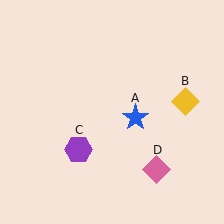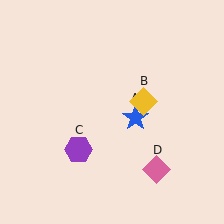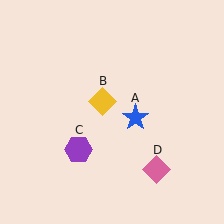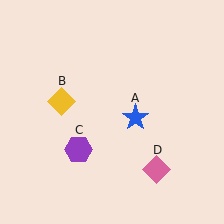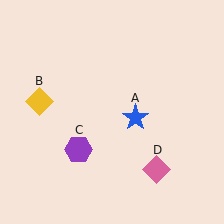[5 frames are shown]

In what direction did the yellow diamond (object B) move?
The yellow diamond (object B) moved left.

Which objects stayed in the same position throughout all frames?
Blue star (object A) and purple hexagon (object C) and pink diamond (object D) remained stationary.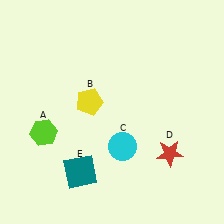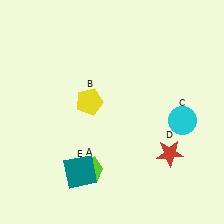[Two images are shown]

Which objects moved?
The objects that moved are: the lime hexagon (A), the cyan circle (C).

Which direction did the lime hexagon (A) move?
The lime hexagon (A) moved right.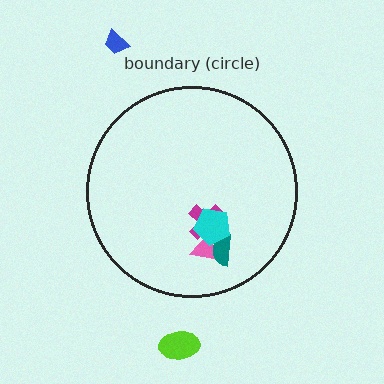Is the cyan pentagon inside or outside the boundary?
Inside.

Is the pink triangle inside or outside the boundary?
Inside.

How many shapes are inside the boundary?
4 inside, 2 outside.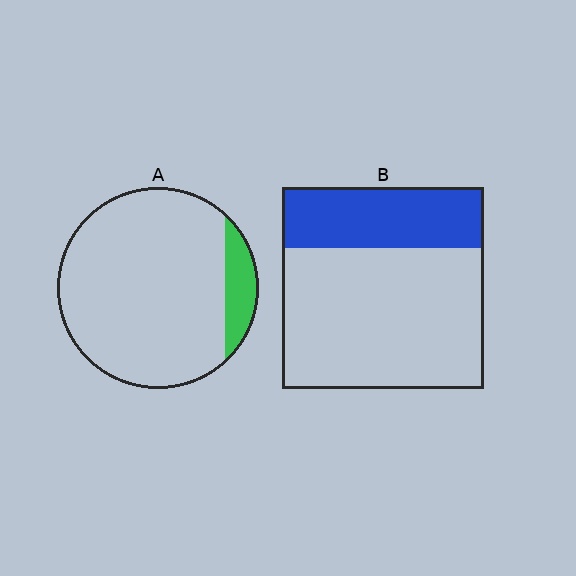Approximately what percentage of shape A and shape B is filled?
A is approximately 10% and B is approximately 30%.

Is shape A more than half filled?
No.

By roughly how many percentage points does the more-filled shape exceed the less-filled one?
By roughly 20 percentage points (B over A).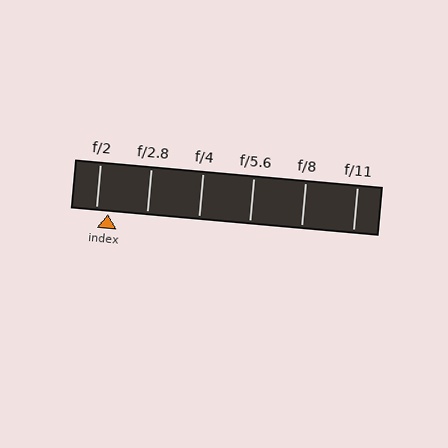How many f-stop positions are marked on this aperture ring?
There are 6 f-stop positions marked.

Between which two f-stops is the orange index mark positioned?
The index mark is between f/2 and f/2.8.